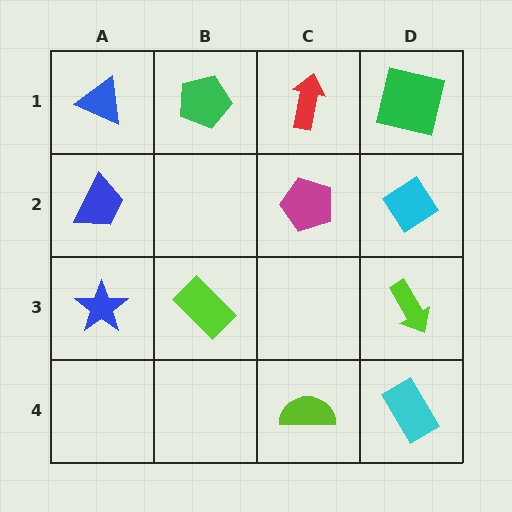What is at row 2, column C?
A magenta pentagon.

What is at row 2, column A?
A blue trapezoid.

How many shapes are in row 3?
3 shapes.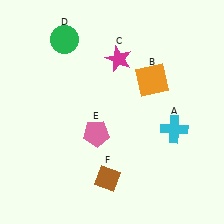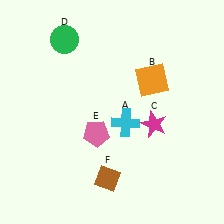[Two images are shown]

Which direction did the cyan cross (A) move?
The cyan cross (A) moved left.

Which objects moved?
The objects that moved are: the cyan cross (A), the magenta star (C).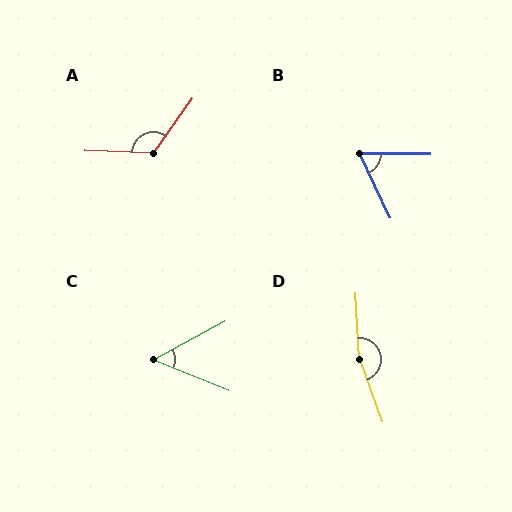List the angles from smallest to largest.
C (50°), B (64°), A (123°), D (163°).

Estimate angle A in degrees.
Approximately 123 degrees.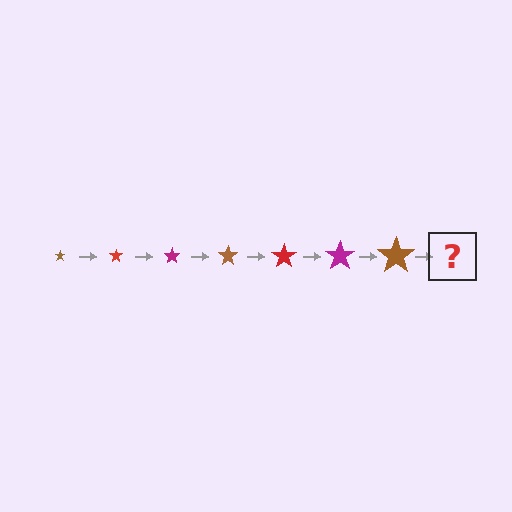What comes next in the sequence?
The next element should be a red star, larger than the previous one.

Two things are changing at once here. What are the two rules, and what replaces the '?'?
The two rules are that the star grows larger each step and the color cycles through brown, red, and magenta. The '?' should be a red star, larger than the previous one.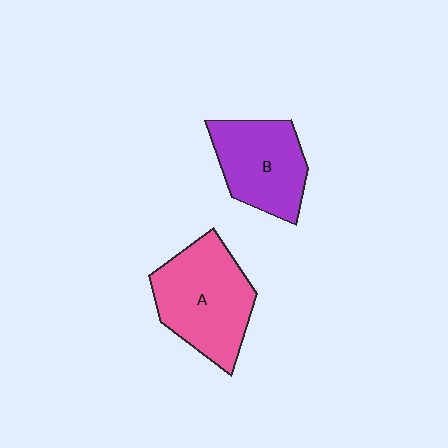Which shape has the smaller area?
Shape B (purple).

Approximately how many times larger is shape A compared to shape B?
Approximately 1.2 times.